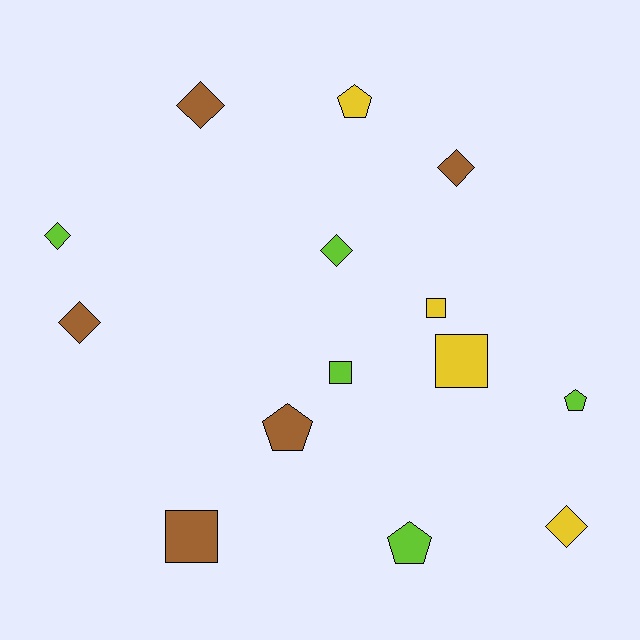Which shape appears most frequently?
Diamond, with 6 objects.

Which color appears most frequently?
Lime, with 5 objects.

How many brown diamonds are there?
There are 3 brown diamonds.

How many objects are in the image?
There are 14 objects.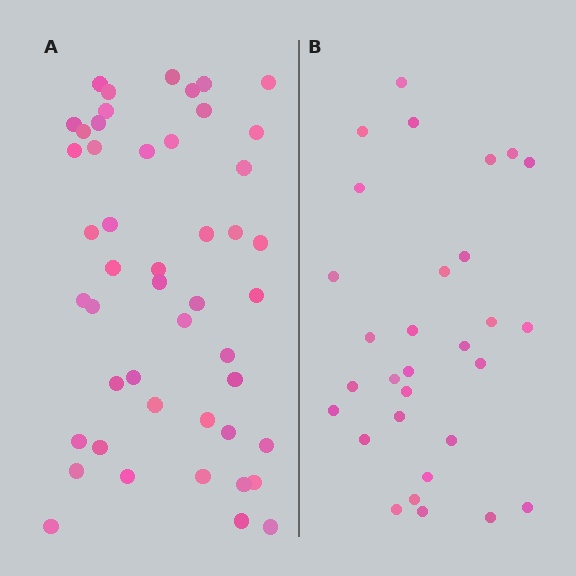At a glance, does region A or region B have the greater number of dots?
Region A (the left region) has more dots.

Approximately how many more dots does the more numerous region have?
Region A has approximately 20 more dots than region B.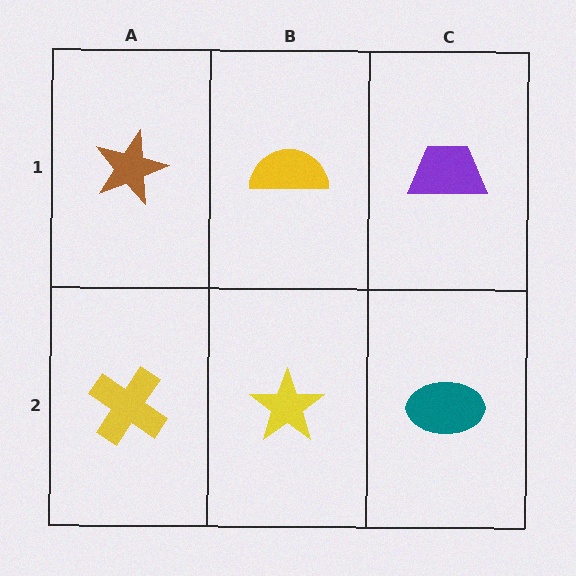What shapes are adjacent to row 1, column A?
A yellow cross (row 2, column A), a yellow semicircle (row 1, column B).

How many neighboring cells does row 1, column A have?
2.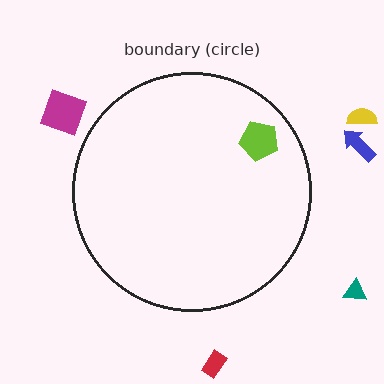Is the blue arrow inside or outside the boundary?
Outside.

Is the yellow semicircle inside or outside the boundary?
Outside.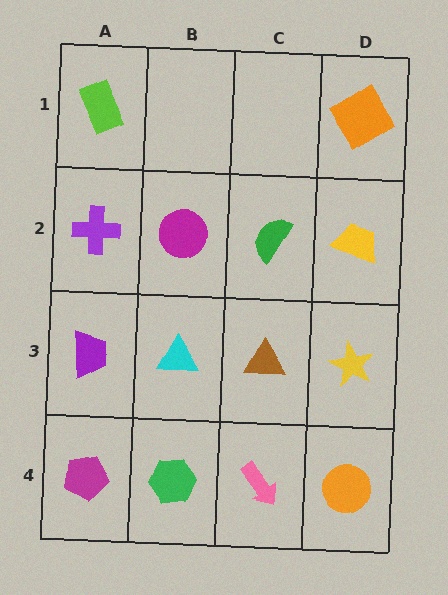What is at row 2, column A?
A purple cross.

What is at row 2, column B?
A magenta circle.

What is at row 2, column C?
A green semicircle.